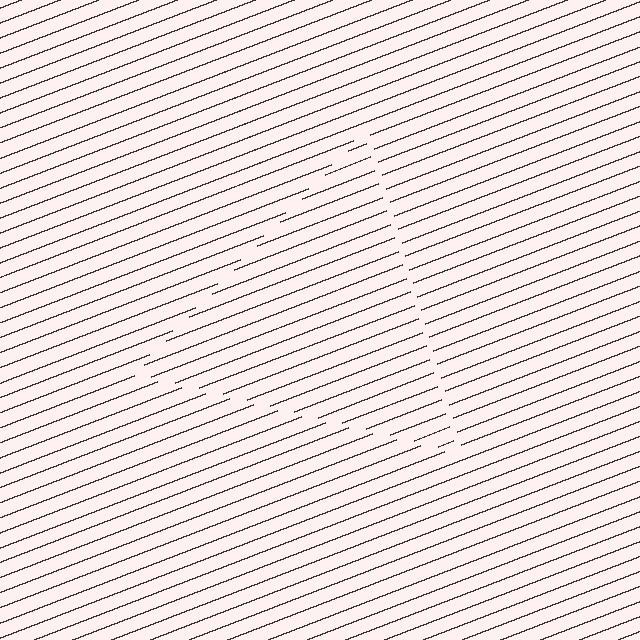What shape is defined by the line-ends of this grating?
An illusory triangle. The interior of the shape contains the same grating, shifted by half a period — the contour is defined by the phase discontinuity where line-ends from the inner and outer gratings abut.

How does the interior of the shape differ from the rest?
The interior of the shape contains the same grating, shifted by half a period — the contour is defined by the phase discontinuity where line-ends from the inner and outer gratings abut.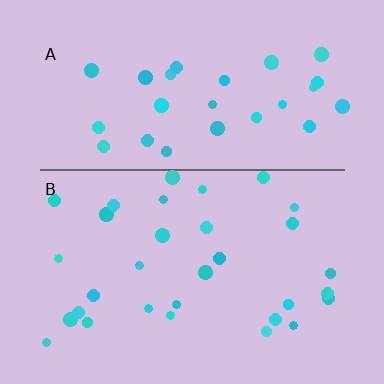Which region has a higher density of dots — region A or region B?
B (the bottom).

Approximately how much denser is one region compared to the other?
Approximately 1.1× — region B over region A.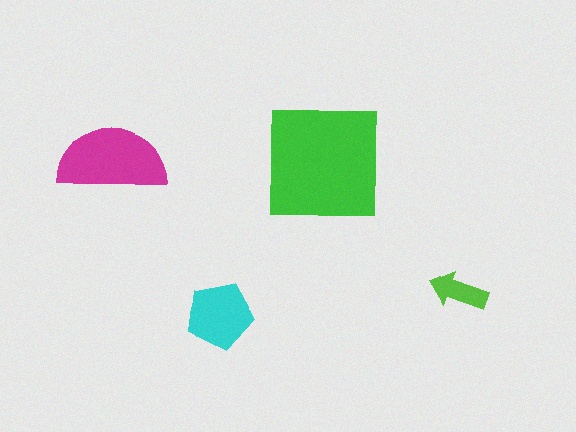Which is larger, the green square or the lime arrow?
The green square.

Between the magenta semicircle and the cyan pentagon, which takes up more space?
The magenta semicircle.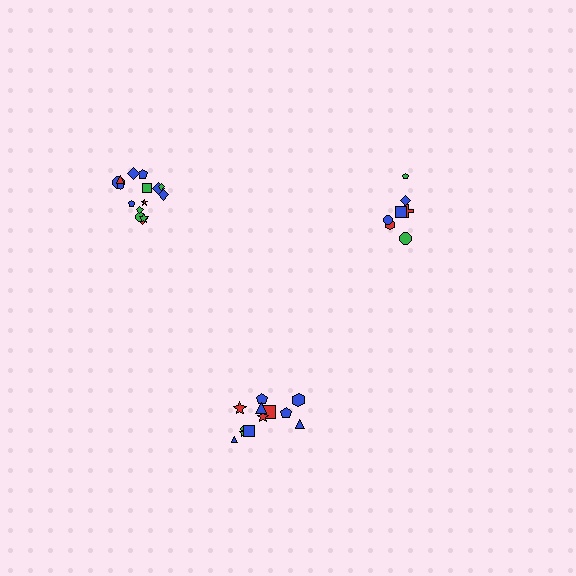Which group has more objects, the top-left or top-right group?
The top-left group.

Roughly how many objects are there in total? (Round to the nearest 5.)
Roughly 35 objects in total.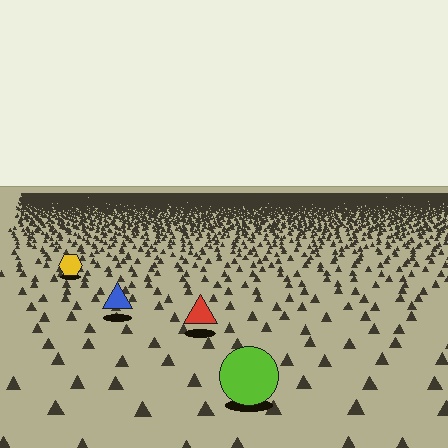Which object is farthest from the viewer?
The yellow hexagon is farthest from the viewer. It appears smaller and the ground texture around it is denser.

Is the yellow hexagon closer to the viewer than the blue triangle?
No. The blue triangle is closer — you can tell from the texture gradient: the ground texture is coarser near it.